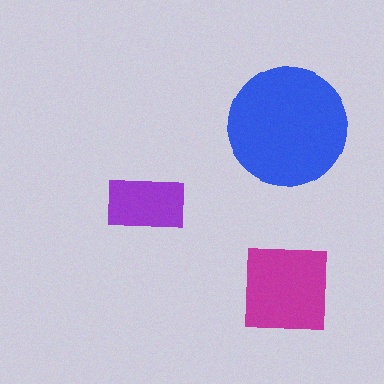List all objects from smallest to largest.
The purple rectangle, the magenta square, the blue circle.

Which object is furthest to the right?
The magenta square is rightmost.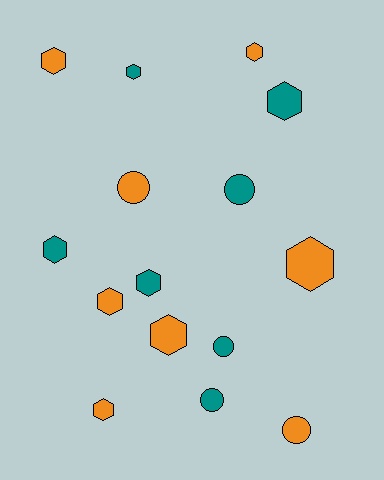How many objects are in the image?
There are 15 objects.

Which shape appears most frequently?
Hexagon, with 10 objects.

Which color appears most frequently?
Orange, with 8 objects.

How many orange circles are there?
There are 2 orange circles.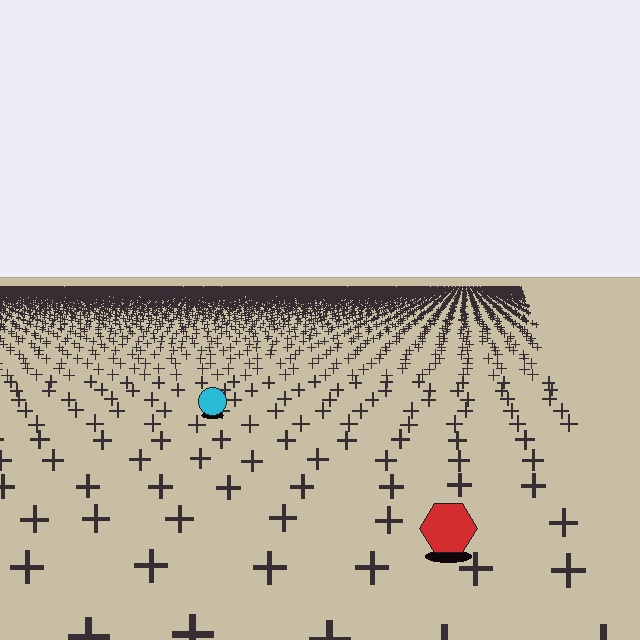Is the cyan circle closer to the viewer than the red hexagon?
No. The red hexagon is closer — you can tell from the texture gradient: the ground texture is coarser near it.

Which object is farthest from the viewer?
The cyan circle is farthest from the viewer. It appears smaller and the ground texture around it is denser.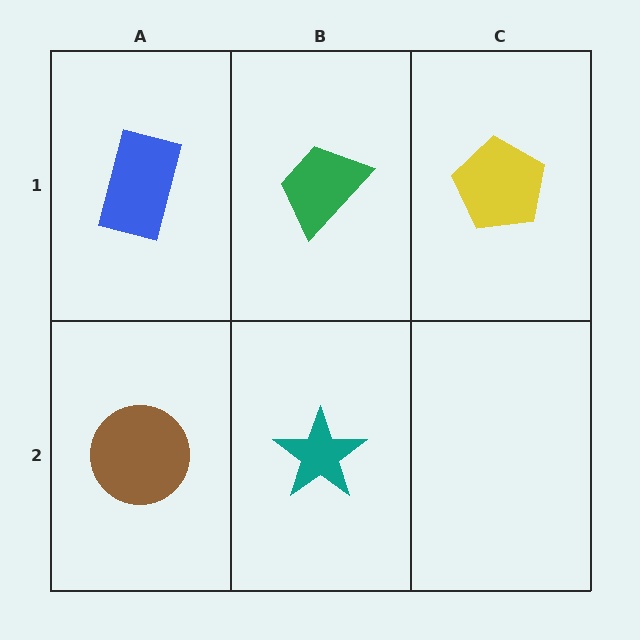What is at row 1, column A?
A blue rectangle.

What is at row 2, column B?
A teal star.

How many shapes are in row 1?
3 shapes.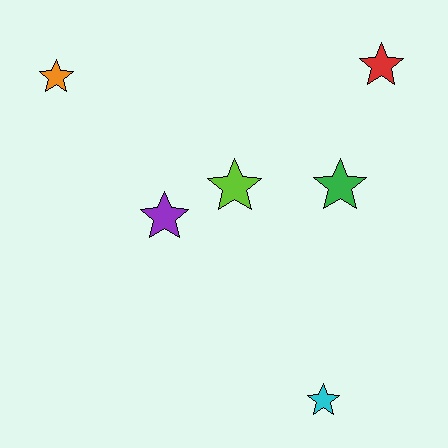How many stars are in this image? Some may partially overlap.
There are 6 stars.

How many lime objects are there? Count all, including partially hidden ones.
There is 1 lime object.